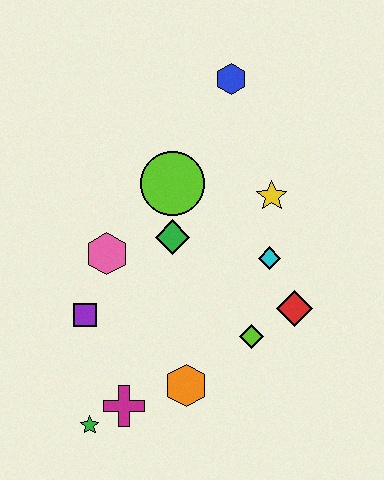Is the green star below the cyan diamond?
Yes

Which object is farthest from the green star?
The blue hexagon is farthest from the green star.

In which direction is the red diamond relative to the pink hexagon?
The red diamond is to the right of the pink hexagon.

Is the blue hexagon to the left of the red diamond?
Yes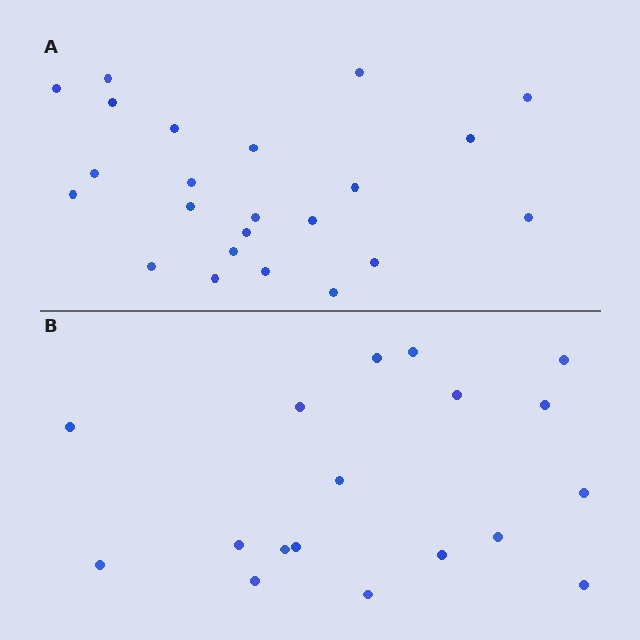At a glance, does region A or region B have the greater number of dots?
Region A (the top region) has more dots.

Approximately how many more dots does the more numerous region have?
Region A has about 5 more dots than region B.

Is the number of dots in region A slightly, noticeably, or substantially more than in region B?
Region A has noticeably more, but not dramatically so. The ratio is roughly 1.3 to 1.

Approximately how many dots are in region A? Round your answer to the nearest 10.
About 20 dots. (The exact count is 23, which rounds to 20.)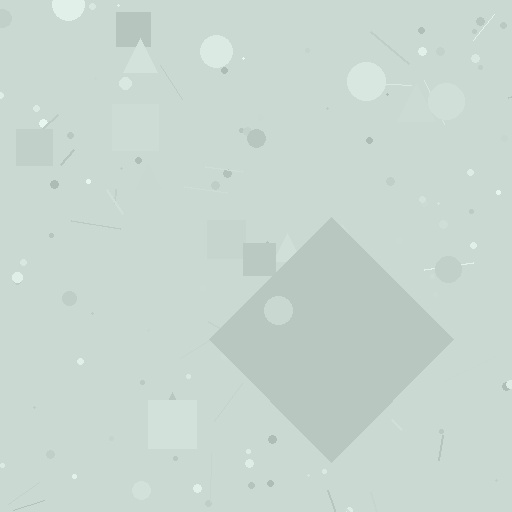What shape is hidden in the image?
A diamond is hidden in the image.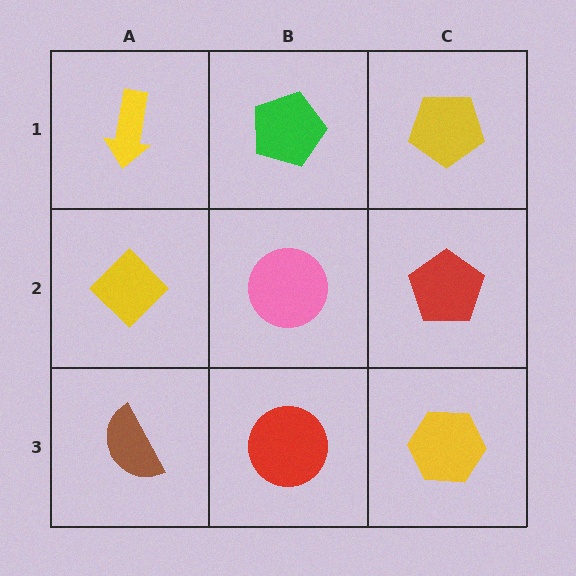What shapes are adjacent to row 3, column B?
A pink circle (row 2, column B), a brown semicircle (row 3, column A), a yellow hexagon (row 3, column C).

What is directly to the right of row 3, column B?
A yellow hexagon.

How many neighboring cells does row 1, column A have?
2.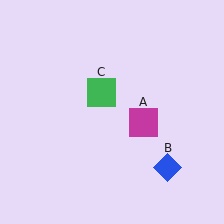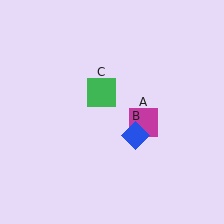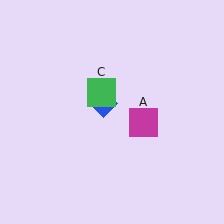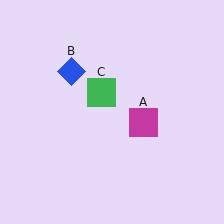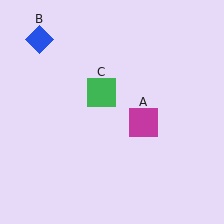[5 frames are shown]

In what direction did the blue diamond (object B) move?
The blue diamond (object B) moved up and to the left.